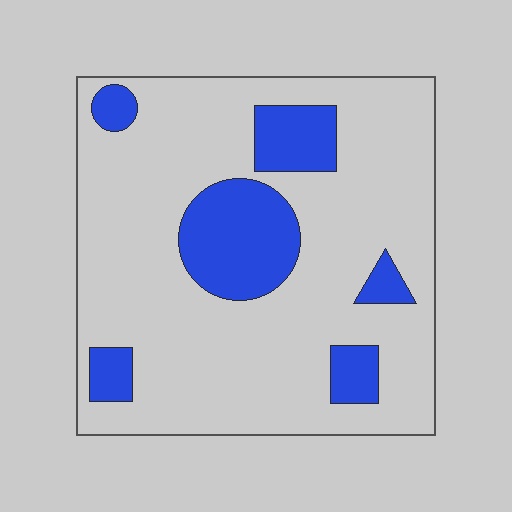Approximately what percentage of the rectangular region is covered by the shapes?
Approximately 20%.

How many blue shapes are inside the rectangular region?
6.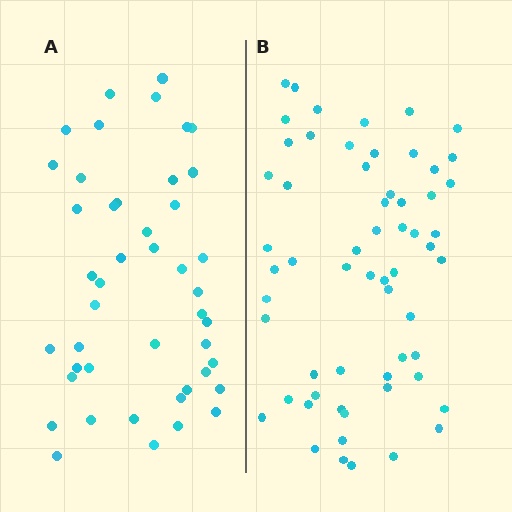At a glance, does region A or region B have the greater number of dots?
Region B (the right region) has more dots.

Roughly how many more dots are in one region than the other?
Region B has approximately 15 more dots than region A.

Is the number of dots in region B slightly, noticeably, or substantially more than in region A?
Region B has noticeably more, but not dramatically so. The ratio is roughly 1.3 to 1.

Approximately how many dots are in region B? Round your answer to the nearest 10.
About 60 dots.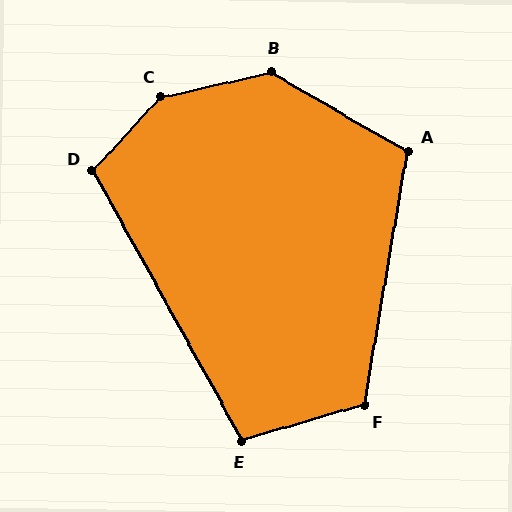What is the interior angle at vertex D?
Approximately 108 degrees (obtuse).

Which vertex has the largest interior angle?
C, at approximately 146 degrees.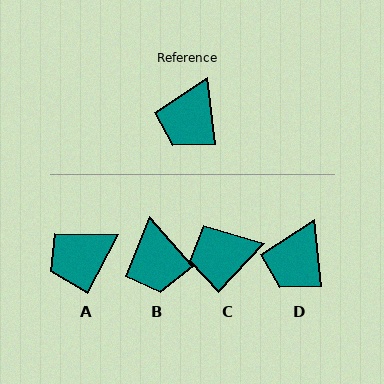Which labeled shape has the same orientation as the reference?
D.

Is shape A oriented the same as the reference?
No, it is off by about 34 degrees.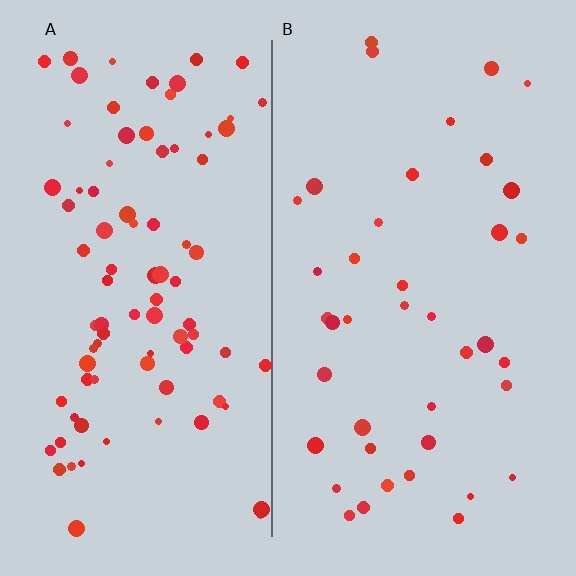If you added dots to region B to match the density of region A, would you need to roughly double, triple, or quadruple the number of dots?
Approximately double.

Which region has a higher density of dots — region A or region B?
A (the left).